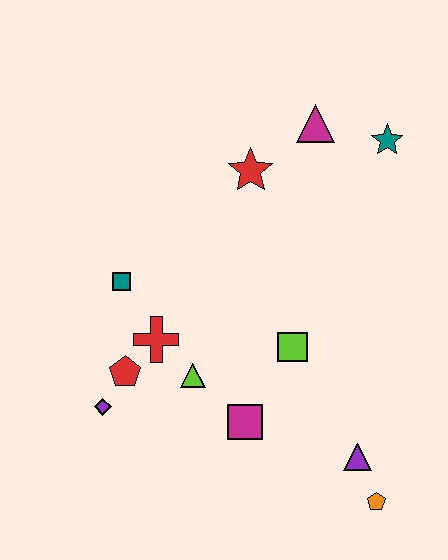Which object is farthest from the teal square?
The orange pentagon is farthest from the teal square.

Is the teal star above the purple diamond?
Yes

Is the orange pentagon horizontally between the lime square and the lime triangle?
No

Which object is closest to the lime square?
The magenta square is closest to the lime square.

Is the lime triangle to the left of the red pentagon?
No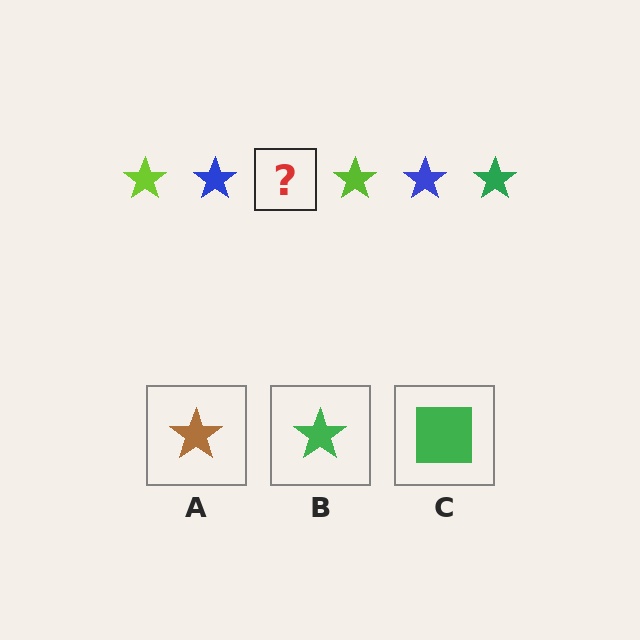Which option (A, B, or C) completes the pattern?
B.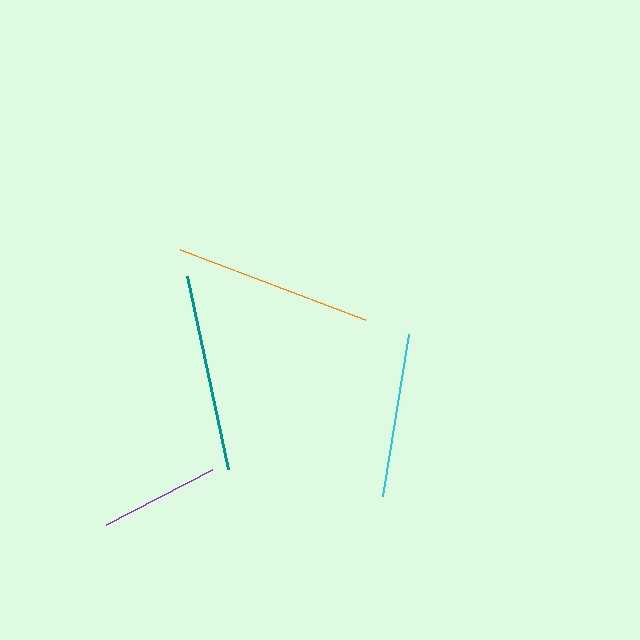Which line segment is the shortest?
The purple line is the shortest at approximately 119 pixels.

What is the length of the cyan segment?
The cyan segment is approximately 164 pixels long.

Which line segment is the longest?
The orange line is the longest at approximately 198 pixels.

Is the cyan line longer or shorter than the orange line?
The orange line is longer than the cyan line.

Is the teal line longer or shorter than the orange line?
The orange line is longer than the teal line.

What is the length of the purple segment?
The purple segment is approximately 119 pixels long.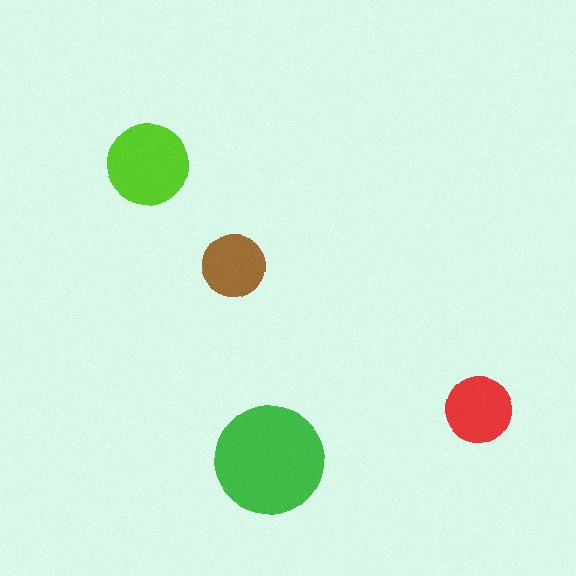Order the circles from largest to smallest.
the green one, the lime one, the red one, the brown one.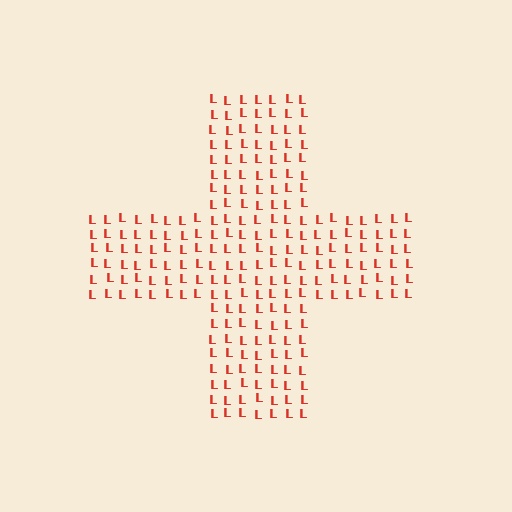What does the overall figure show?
The overall figure shows a cross.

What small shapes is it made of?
It is made of small letter L's.